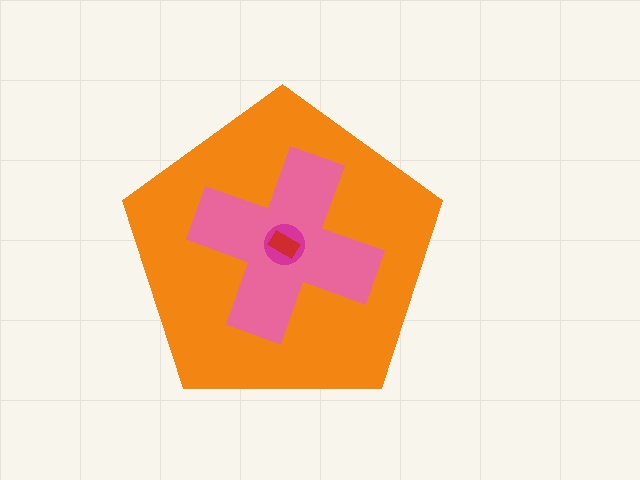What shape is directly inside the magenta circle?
The red rectangle.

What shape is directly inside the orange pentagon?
The pink cross.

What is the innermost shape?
The red rectangle.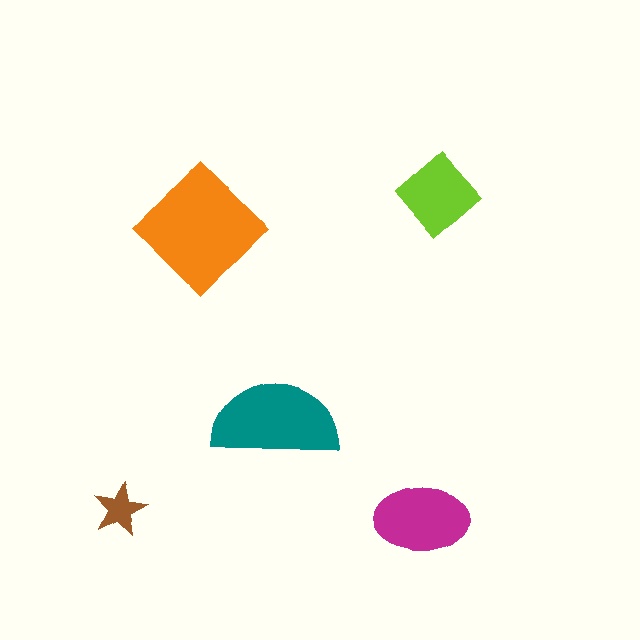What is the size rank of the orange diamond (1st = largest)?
1st.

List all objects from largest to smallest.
The orange diamond, the teal semicircle, the magenta ellipse, the lime diamond, the brown star.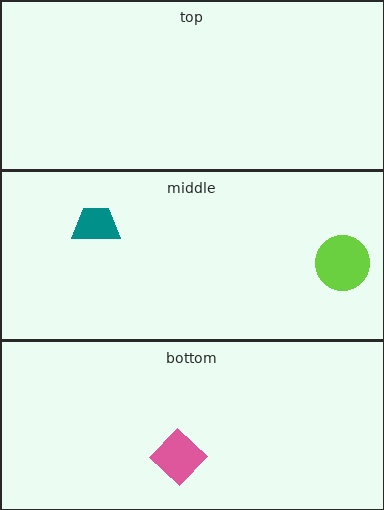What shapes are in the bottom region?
The pink diamond.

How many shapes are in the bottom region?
1.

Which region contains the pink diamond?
The bottom region.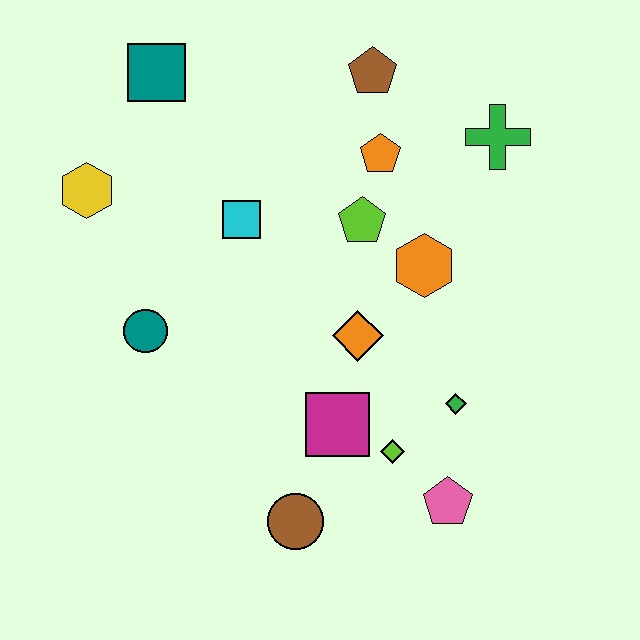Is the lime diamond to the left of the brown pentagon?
No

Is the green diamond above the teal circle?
No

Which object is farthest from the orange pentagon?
The brown circle is farthest from the orange pentagon.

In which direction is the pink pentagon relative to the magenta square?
The pink pentagon is to the right of the magenta square.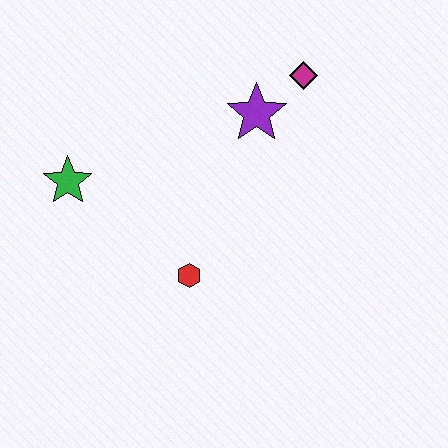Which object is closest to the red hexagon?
The green star is closest to the red hexagon.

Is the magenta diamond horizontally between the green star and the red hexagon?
No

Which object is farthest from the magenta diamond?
The green star is farthest from the magenta diamond.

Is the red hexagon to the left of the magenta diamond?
Yes